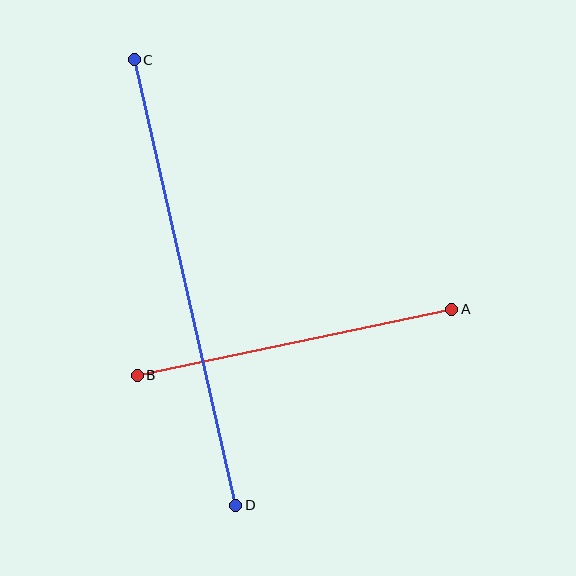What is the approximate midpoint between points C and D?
The midpoint is at approximately (185, 282) pixels.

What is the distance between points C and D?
The distance is approximately 457 pixels.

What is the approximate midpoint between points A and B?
The midpoint is at approximately (295, 342) pixels.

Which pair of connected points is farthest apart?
Points C and D are farthest apart.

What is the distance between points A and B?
The distance is approximately 322 pixels.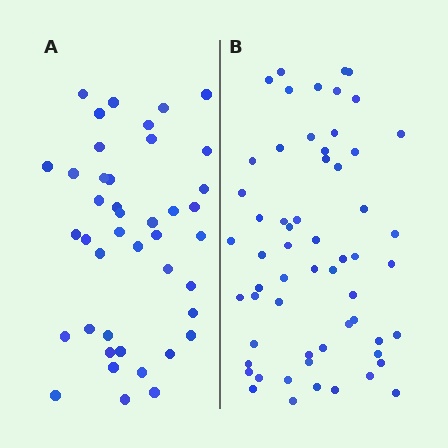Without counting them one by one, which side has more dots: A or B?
Region B (the right region) has more dots.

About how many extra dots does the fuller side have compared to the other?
Region B has approximately 15 more dots than region A.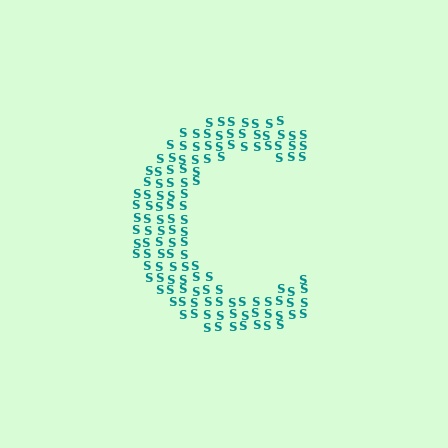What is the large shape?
The large shape is the letter C.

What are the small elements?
The small elements are letter S's.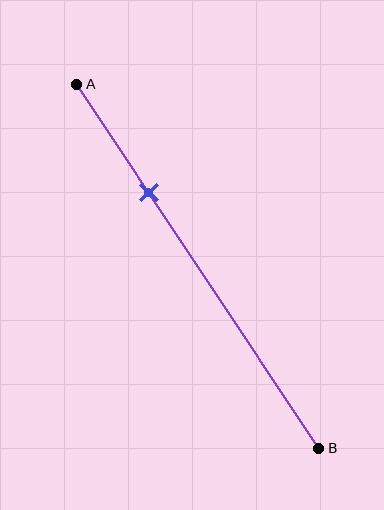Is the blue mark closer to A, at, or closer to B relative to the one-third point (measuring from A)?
The blue mark is closer to point A than the one-third point of segment AB.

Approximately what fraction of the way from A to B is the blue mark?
The blue mark is approximately 30% of the way from A to B.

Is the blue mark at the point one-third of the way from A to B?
No, the mark is at about 30% from A, not at the 33% one-third point.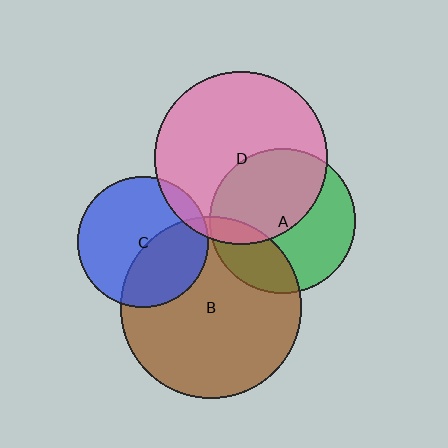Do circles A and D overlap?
Yes.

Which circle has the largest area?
Circle B (brown).